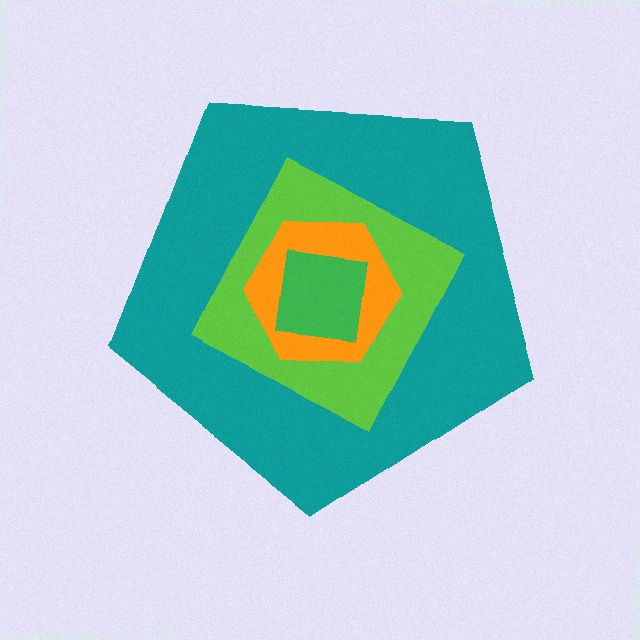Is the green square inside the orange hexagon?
Yes.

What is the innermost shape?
The green square.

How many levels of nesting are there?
4.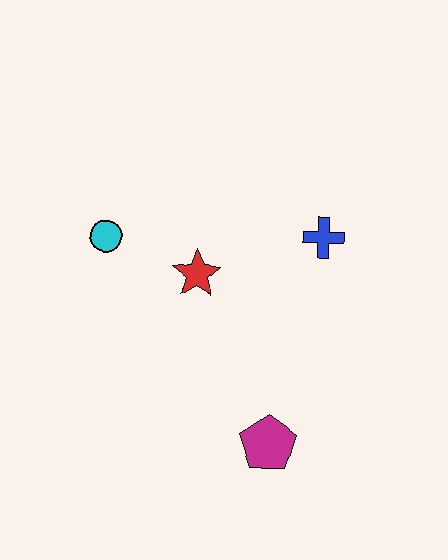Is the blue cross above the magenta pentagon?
Yes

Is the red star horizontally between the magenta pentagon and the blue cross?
No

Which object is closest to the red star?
The cyan circle is closest to the red star.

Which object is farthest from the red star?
The magenta pentagon is farthest from the red star.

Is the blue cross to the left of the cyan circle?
No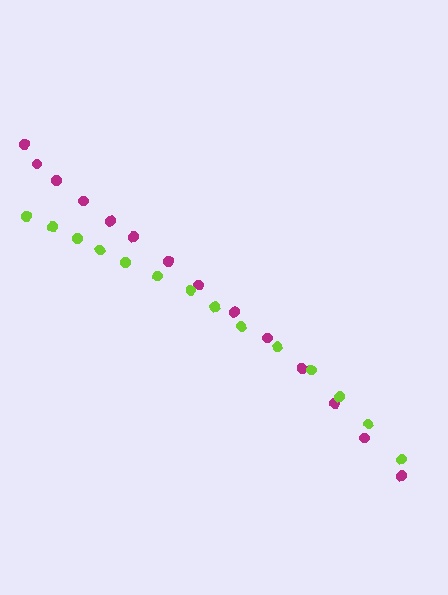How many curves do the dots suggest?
There are 2 distinct paths.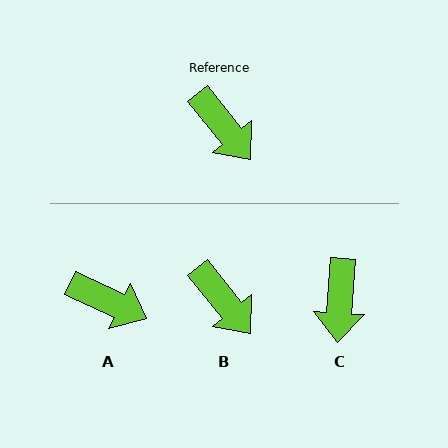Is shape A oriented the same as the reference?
No, it is off by about 26 degrees.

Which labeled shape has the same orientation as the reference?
B.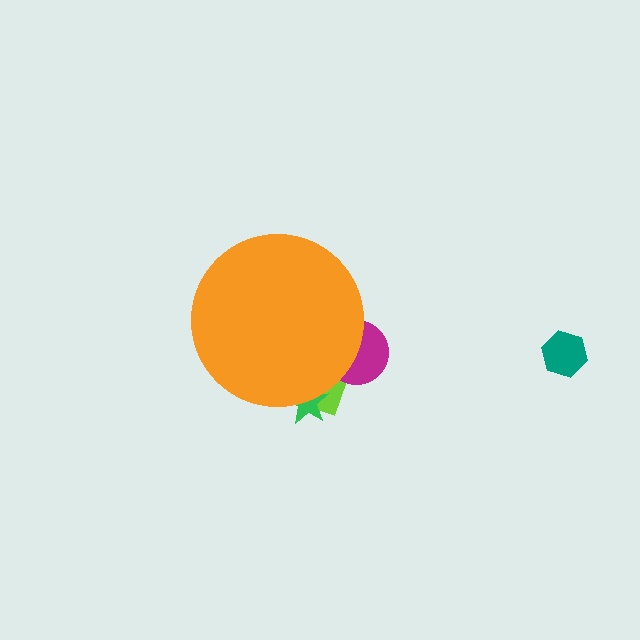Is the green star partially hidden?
Yes, the green star is partially hidden behind the orange circle.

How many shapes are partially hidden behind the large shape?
3 shapes are partially hidden.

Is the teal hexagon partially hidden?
No, the teal hexagon is fully visible.